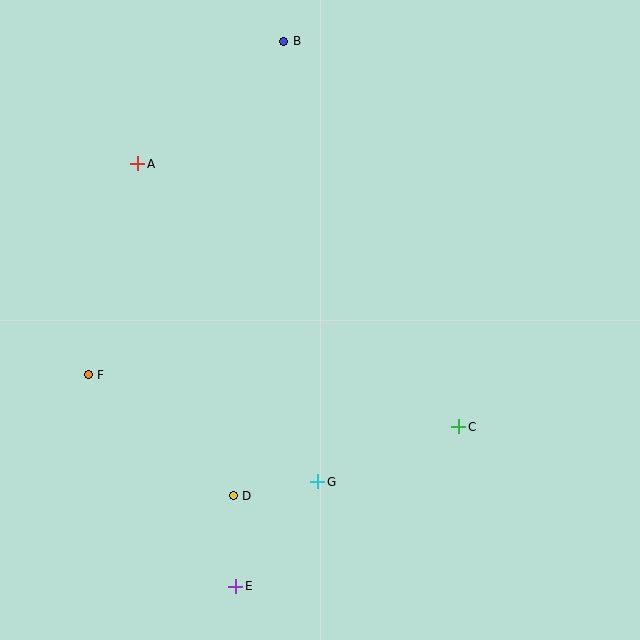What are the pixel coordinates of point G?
Point G is at (318, 482).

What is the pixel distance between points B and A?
The distance between B and A is 190 pixels.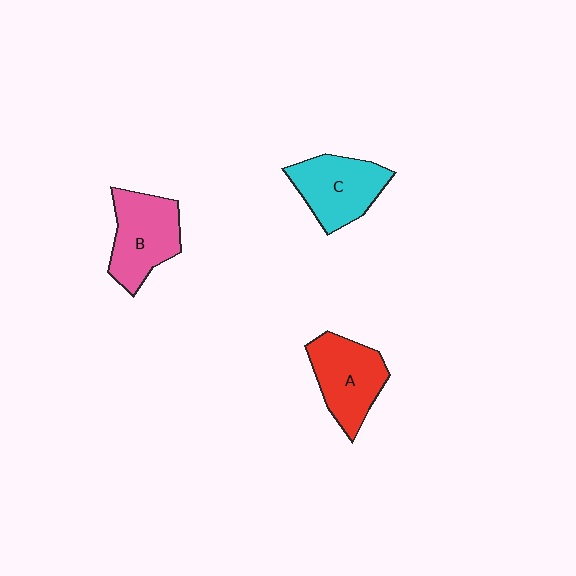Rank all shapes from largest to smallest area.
From largest to smallest: B (pink), A (red), C (cyan).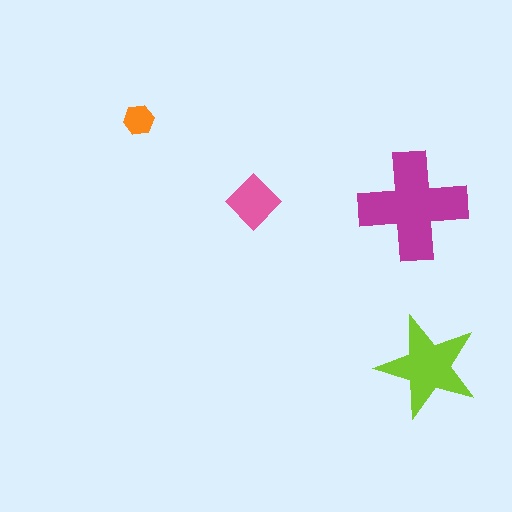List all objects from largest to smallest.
The magenta cross, the lime star, the pink diamond, the orange hexagon.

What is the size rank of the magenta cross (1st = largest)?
1st.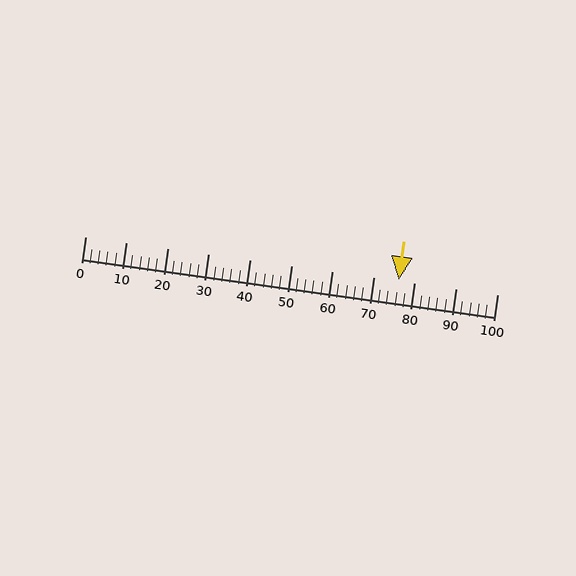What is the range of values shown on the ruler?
The ruler shows values from 0 to 100.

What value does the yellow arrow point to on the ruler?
The yellow arrow points to approximately 76.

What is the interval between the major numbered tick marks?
The major tick marks are spaced 10 units apart.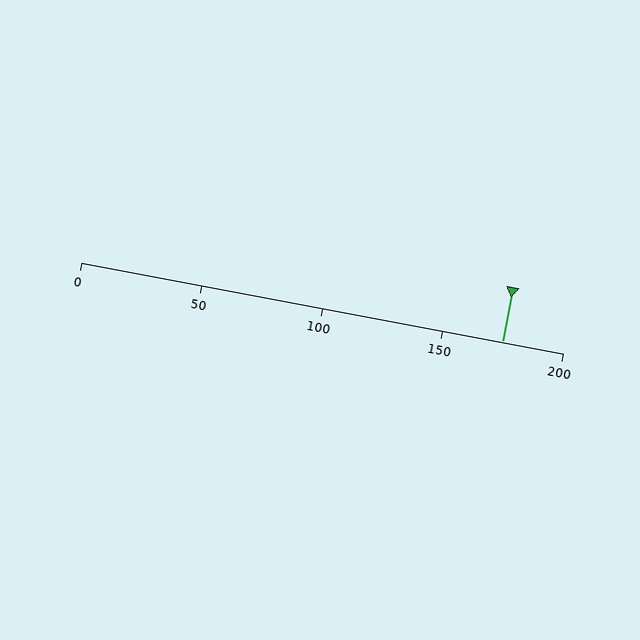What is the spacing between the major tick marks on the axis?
The major ticks are spaced 50 apart.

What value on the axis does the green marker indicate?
The marker indicates approximately 175.